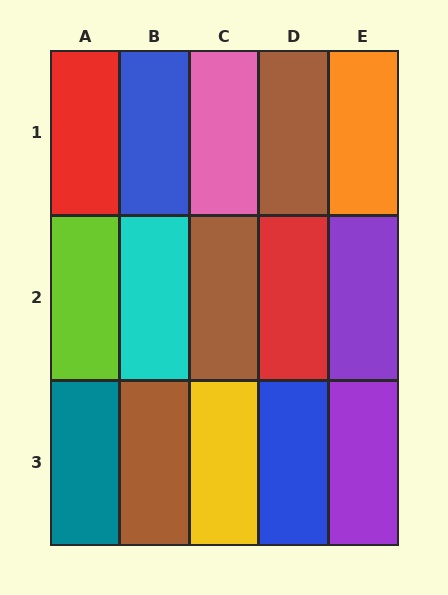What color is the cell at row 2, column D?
Red.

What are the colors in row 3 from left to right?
Teal, brown, yellow, blue, purple.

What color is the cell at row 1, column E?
Orange.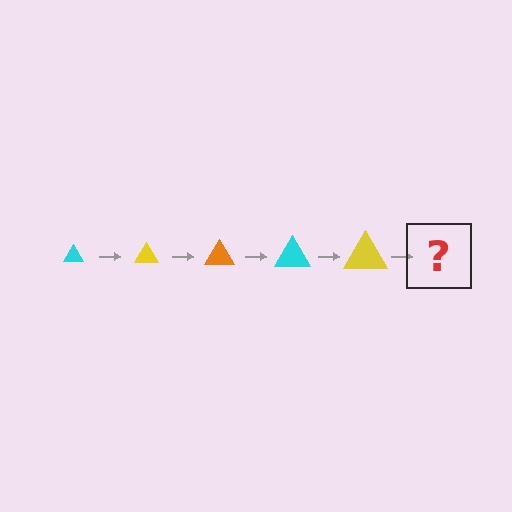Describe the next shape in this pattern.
It should be an orange triangle, larger than the previous one.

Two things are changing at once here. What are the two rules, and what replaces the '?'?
The two rules are that the triangle grows larger each step and the color cycles through cyan, yellow, and orange. The '?' should be an orange triangle, larger than the previous one.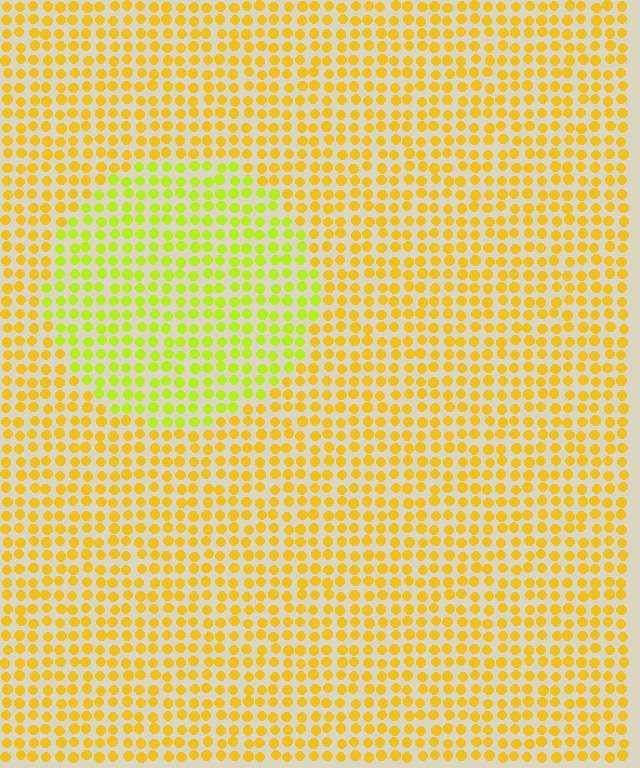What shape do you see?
I see a circle.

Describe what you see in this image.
The image is filled with small yellow elements in a uniform arrangement. A circle-shaped region is visible where the elements are tinted to a slightly different hue, forming a subtle color boundary.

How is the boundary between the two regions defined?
The boundary is defined purely by a slight shift in hue (about 31 degrees). Spacing, size, and orientation are identical on both sides.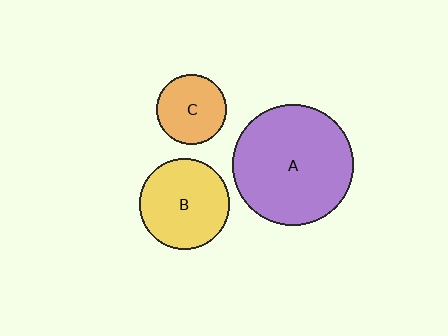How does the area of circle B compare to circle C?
Approximately 1.7 times.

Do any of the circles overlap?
No, none of the circles overlap.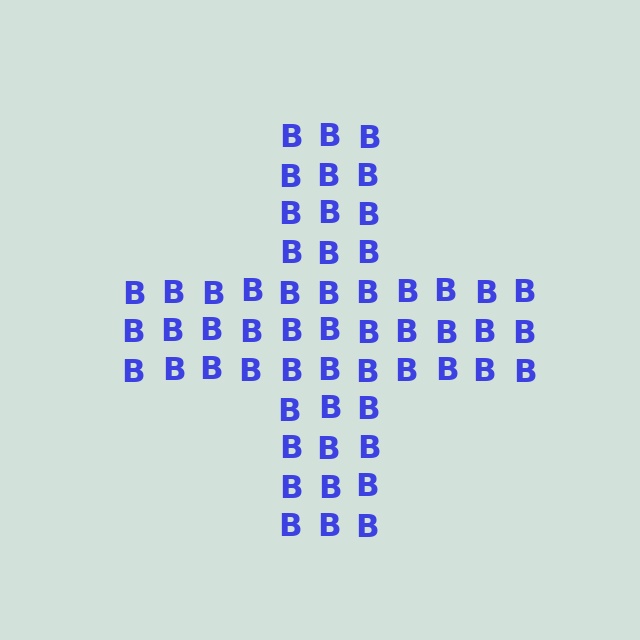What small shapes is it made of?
It is made of small letter B's.